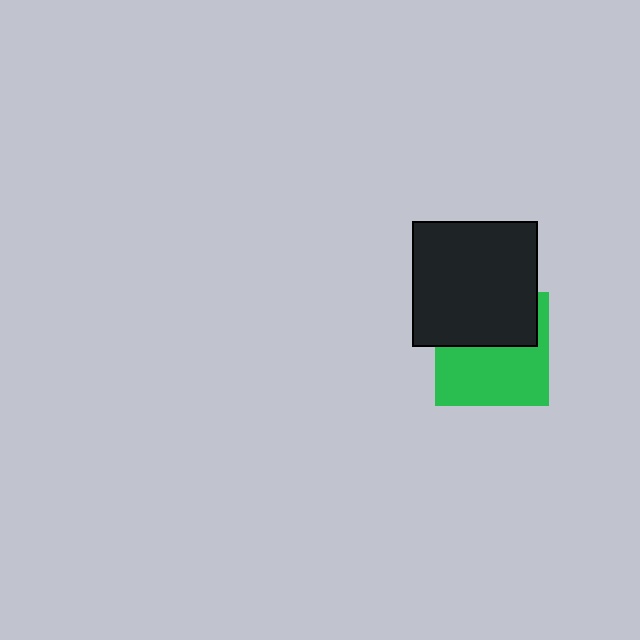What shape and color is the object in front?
The object in front is a black square.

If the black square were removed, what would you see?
You would see the complete green square.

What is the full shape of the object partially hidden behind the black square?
The partially hidden object is a green square.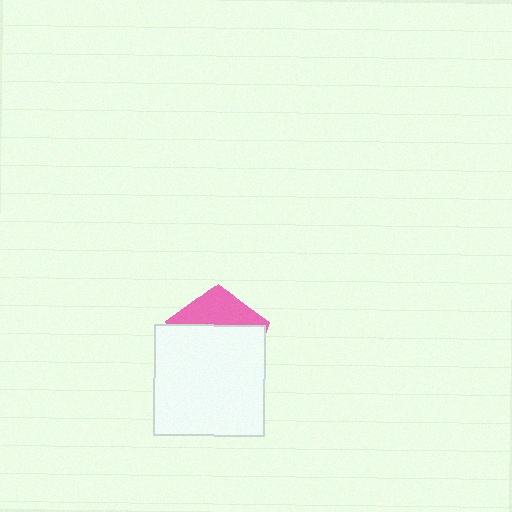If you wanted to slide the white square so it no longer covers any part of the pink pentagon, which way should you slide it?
Slide it down — that is the most direct way to separate the two shapes.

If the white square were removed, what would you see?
You would see the complete pink pentagon.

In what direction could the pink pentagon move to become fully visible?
The pink pentagon could move up. That would shift it out from behind the white square entirely.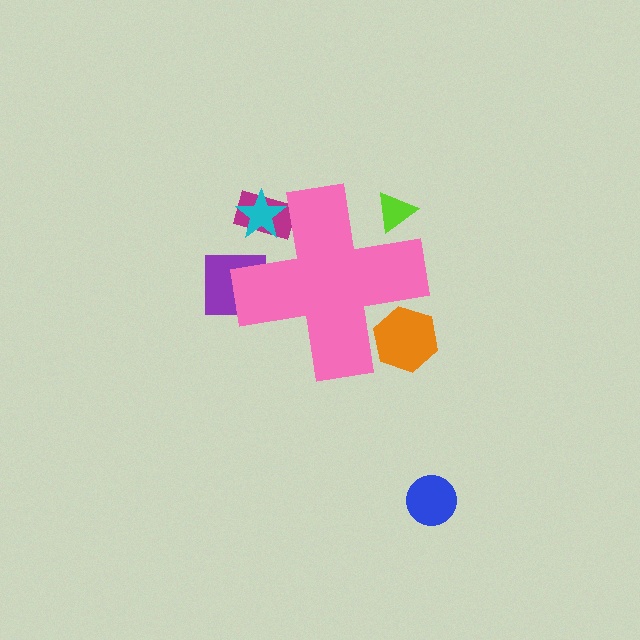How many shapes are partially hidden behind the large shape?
5 shapes are partially hidden.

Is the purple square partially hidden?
Yes, the purple square is partially hidden behind the pink cross.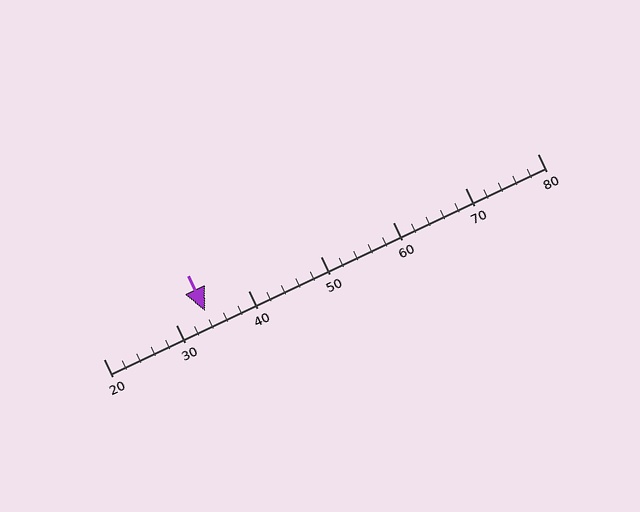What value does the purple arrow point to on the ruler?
The purple arrow points to approximately 34.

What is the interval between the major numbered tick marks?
The major tick marks are spaced 10 units apart.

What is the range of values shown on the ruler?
The ruler shows values from 20 to 80.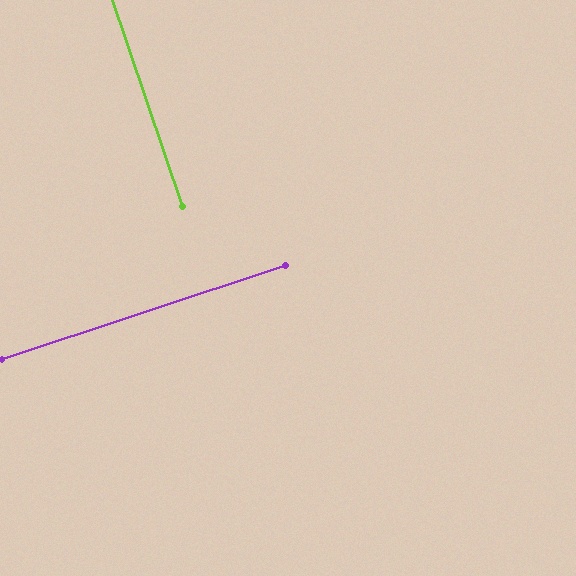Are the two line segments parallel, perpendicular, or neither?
Perpendicular — they meet at approximately 89°.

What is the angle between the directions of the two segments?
Approximately 89 degrees.